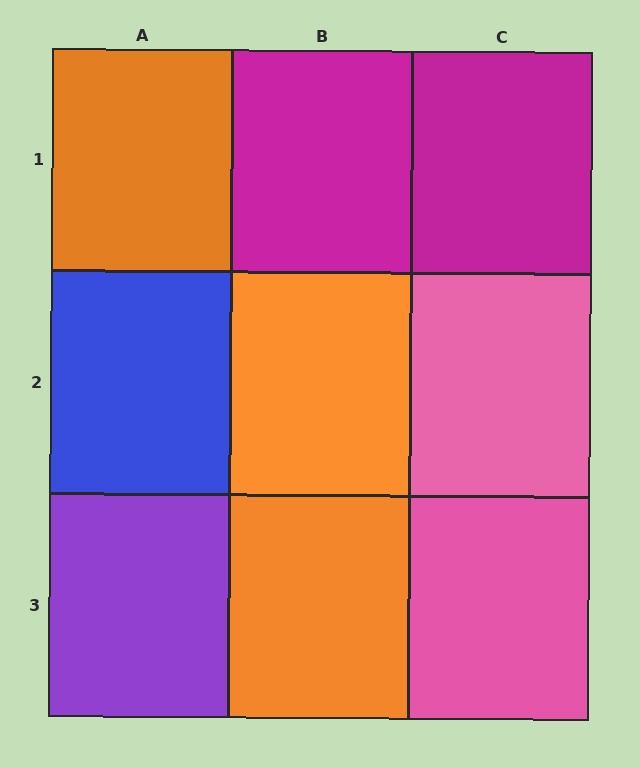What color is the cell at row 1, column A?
Orange.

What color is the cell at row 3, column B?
Orange.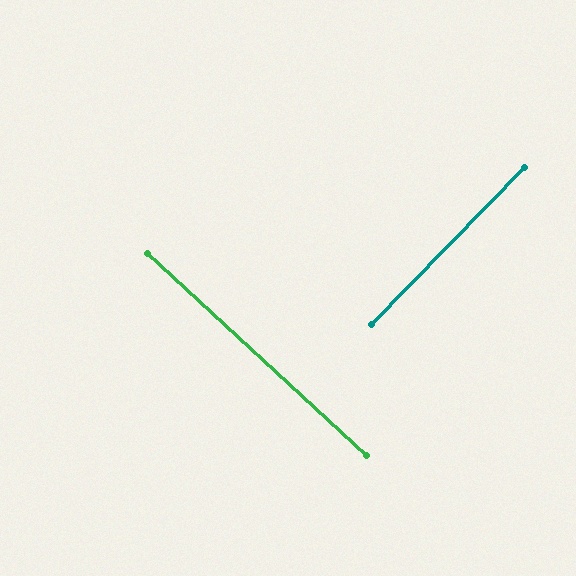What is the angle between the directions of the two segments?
Approximately 88 degrees.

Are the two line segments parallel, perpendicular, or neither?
Perpendicular — they meet at approximately 88°.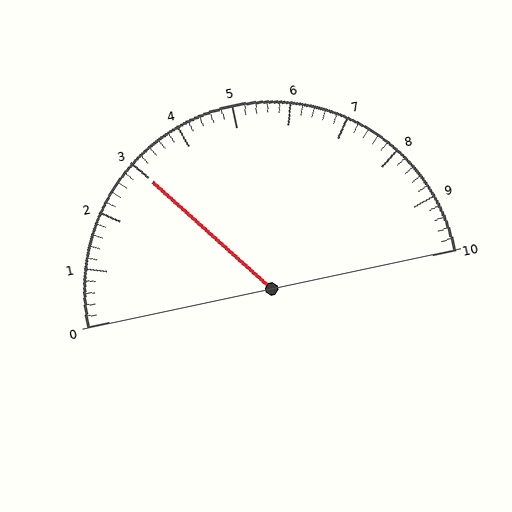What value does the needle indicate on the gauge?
The needle indicates approximately 3.0.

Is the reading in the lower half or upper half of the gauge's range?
The reading is in the lower half of the range (0 to 10).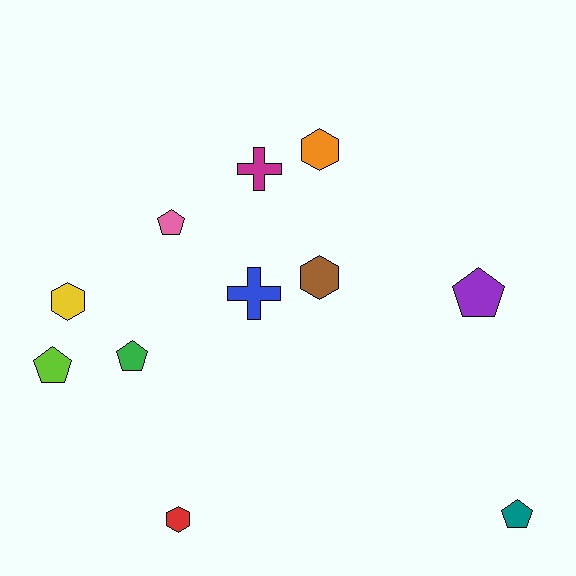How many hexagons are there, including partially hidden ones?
There are 4 hexagons.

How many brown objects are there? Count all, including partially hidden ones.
There is 1 brown object.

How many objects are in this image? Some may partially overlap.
There are 11 objects.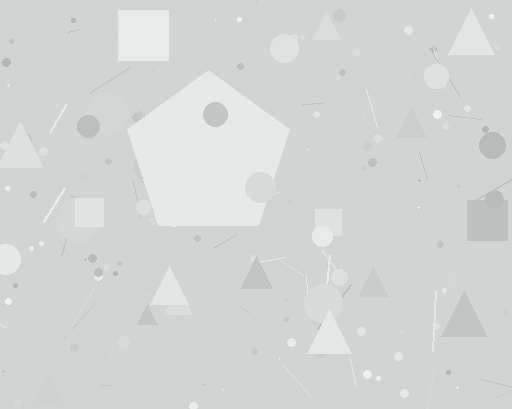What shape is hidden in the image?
A pentagon is hidden in the image.